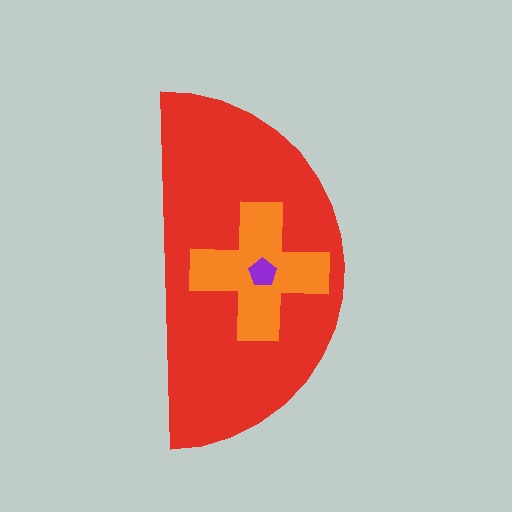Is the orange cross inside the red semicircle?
Yes.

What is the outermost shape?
The red semicircle.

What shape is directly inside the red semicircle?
The orange cross.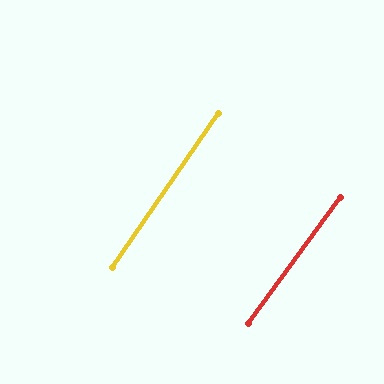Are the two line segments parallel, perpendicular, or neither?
Parallel — their directions differ by only 1.1°.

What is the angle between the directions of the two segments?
Approximately 1 degree.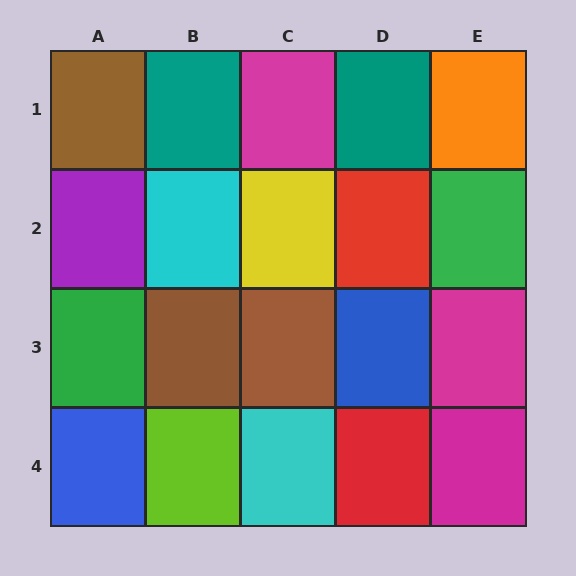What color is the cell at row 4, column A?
Blue.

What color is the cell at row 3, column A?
Green.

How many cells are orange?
1 cell is orange.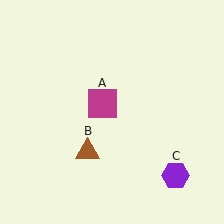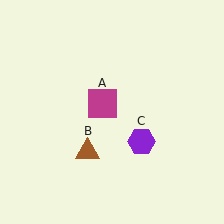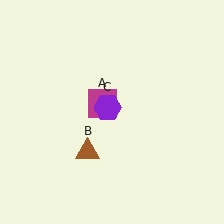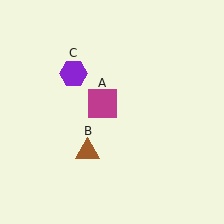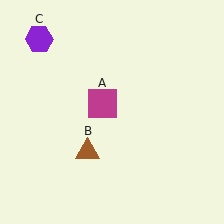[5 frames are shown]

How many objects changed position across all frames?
1 object changed position: purple hexagon (object C).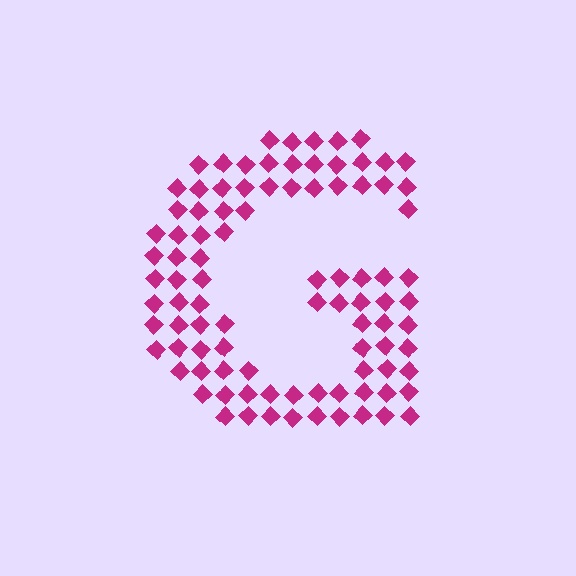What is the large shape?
The large shape is the letter G.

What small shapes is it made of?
It is made of small diamonds.